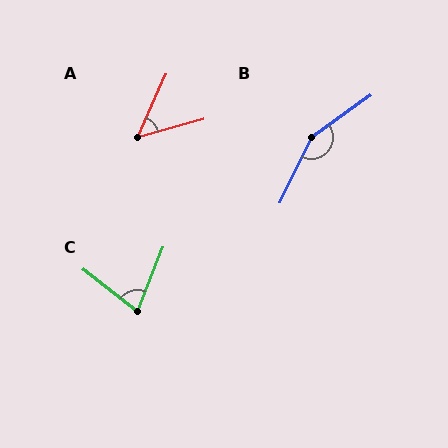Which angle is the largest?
B, at approximately 151 degrees.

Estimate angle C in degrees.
Approximately 74 degrees.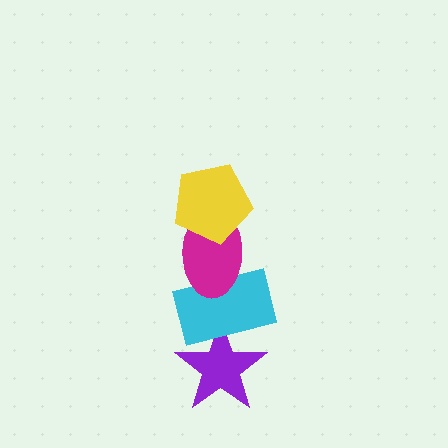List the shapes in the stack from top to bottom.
From top to bottom: the yellow pentagon, the magenta ellipse, the cyan rectangle, the purple star.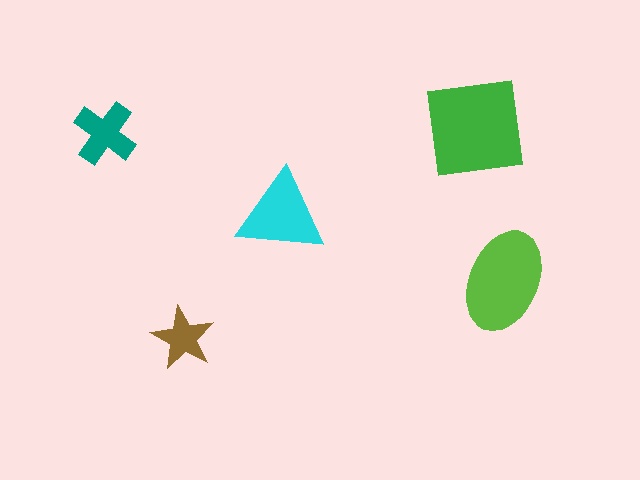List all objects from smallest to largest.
The brown star, the teal cross, the cyan triangle, the lime ellipse, the green square.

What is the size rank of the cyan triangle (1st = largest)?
3rd.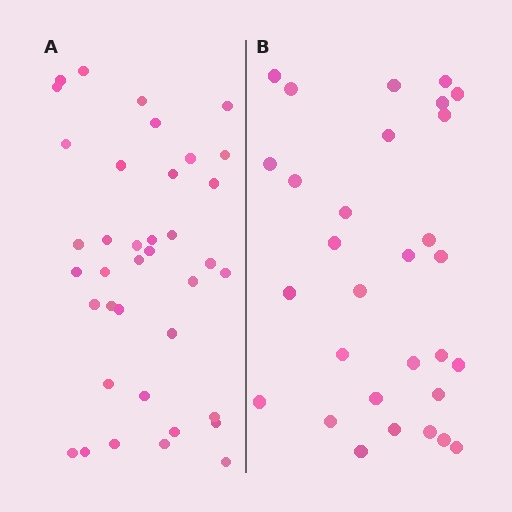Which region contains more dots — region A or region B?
Region A (the left region) has more dots.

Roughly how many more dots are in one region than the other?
Region A has roughly 8 or so more dots than region B.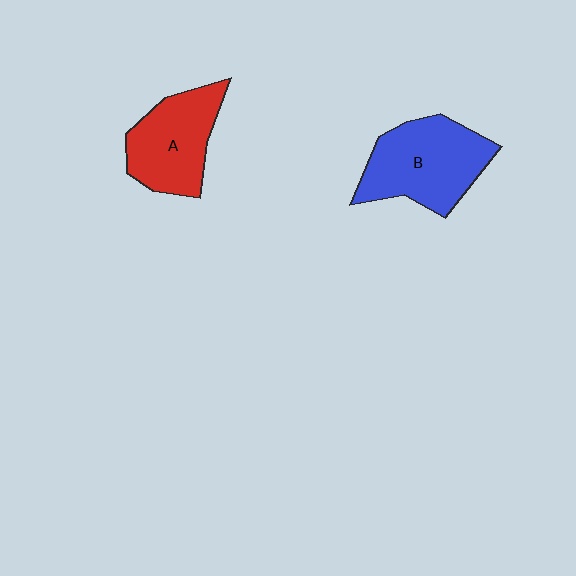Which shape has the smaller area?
Shape A (red).